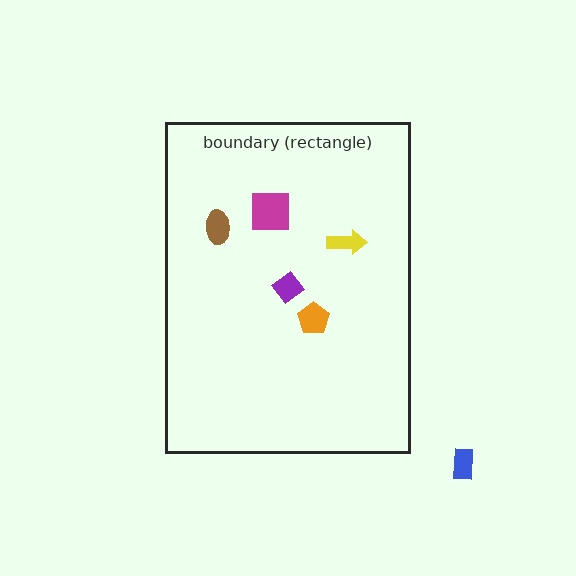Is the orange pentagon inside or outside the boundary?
Inside.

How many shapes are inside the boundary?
5 inside, 1 outside.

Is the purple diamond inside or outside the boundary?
Inside.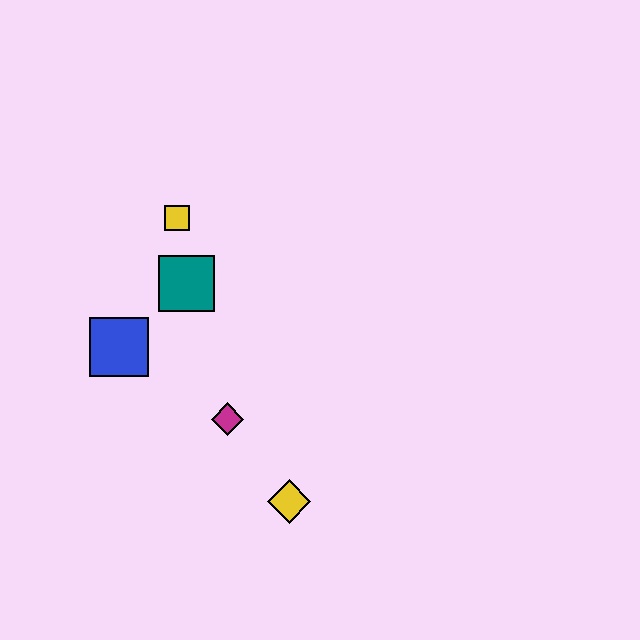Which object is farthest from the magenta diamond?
The yellow square is farthest from the magenta diamond.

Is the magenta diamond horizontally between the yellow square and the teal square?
No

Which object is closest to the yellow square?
The teal square is closest to the yellow square.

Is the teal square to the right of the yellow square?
Yes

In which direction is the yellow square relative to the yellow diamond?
The yellow square is above the yellow diamond.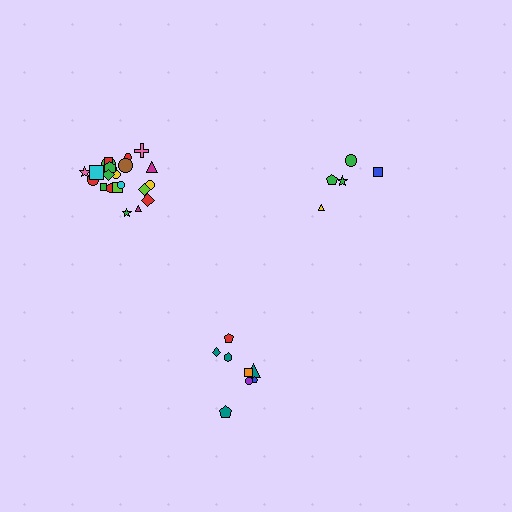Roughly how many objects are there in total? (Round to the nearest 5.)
Roughly 35 objects in total.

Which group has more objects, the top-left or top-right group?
The top-left group.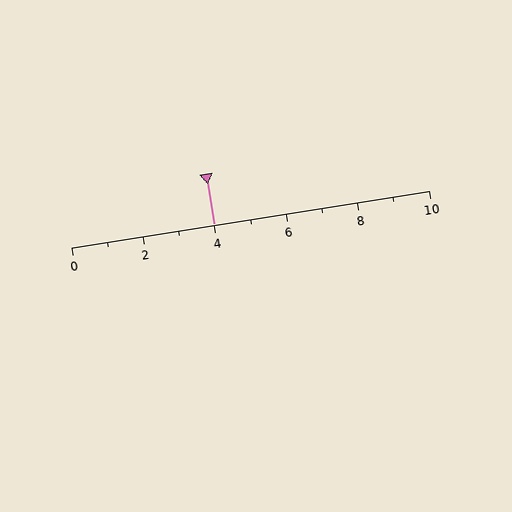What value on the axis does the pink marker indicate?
The marker indicates approximately 4.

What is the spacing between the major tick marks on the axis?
The major ticks are spaced 2 apart.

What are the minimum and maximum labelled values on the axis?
The axis runs from 0 to 10.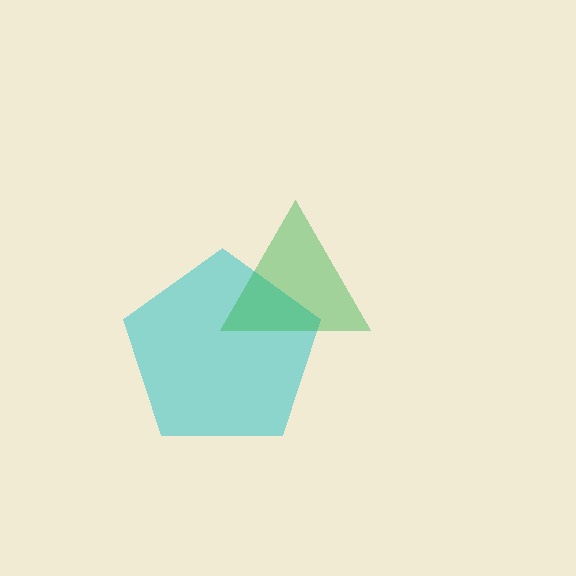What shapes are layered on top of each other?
The layered shapes are: a cyan pentagon, a green triangle.